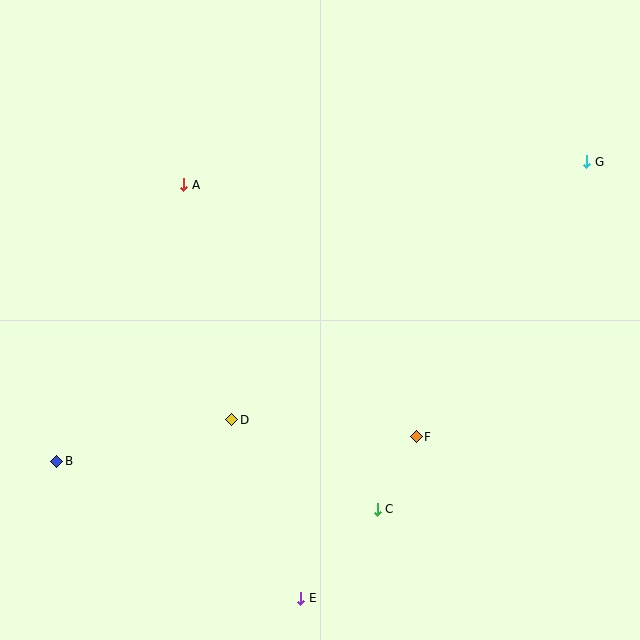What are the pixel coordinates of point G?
Point G is at (587, 162).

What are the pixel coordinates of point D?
Point D is at (232, 420).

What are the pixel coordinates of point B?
Point B is at (57, 461).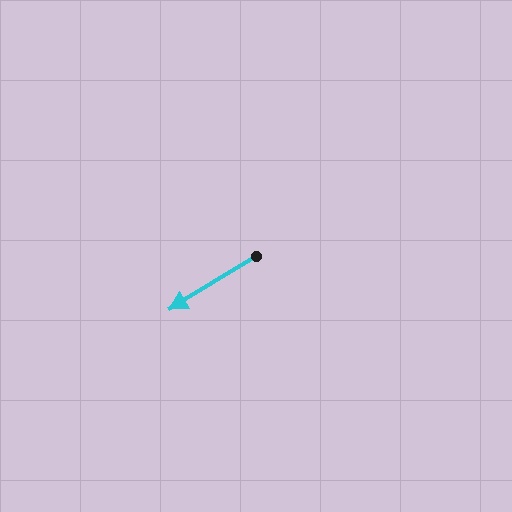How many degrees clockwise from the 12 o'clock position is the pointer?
Approximately 238 degrees.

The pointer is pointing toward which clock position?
Roughly 8 o'clock.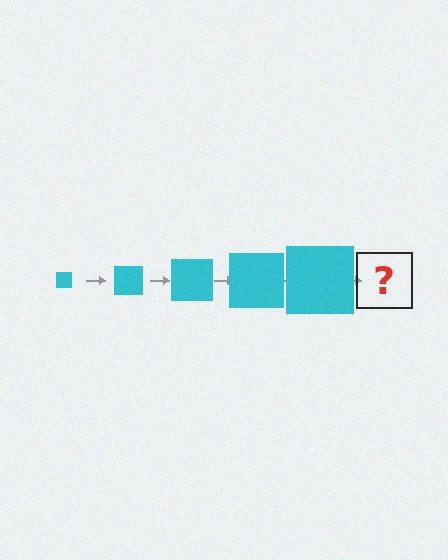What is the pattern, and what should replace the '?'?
The pattern is that the square gets progressively larger each step. The '?' should be a cyan square, larger than the previous one.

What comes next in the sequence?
The next element should be a cyan square, larger than the previous one.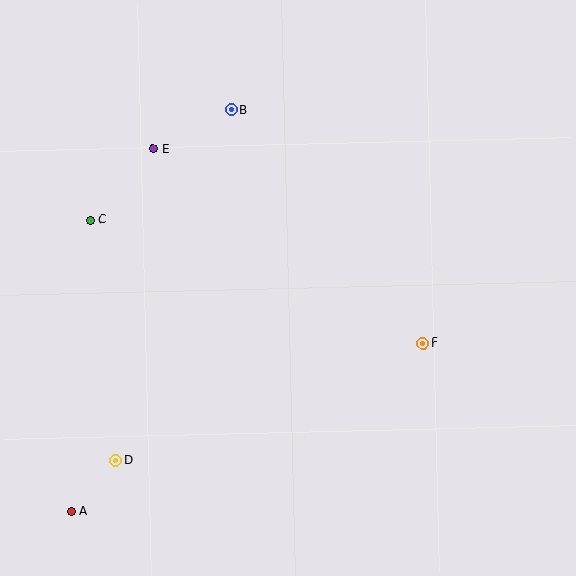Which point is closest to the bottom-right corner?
Point F is closest to the bottom-right corner.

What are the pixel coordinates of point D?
Point D is at (116, 460).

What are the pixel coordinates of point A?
Point A is at (72, 512).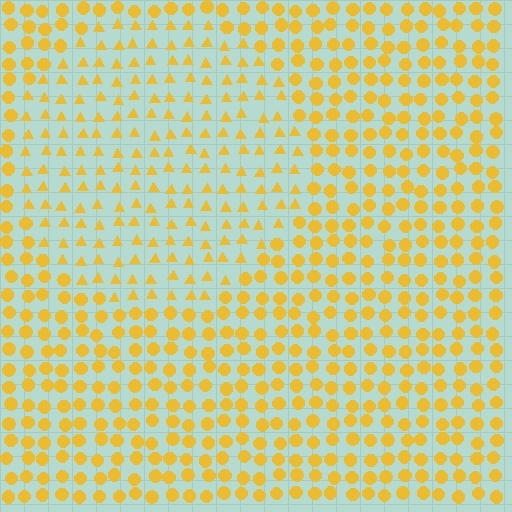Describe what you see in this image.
The image is filled with small yellow elements arranged in a uniform grid. A circle-shaped region contains triangles, while the surrounding area contains circles. The boundary is defined purely by the change in element shape.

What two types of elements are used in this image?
The image uses triangles inside the circle region and circles outside it.